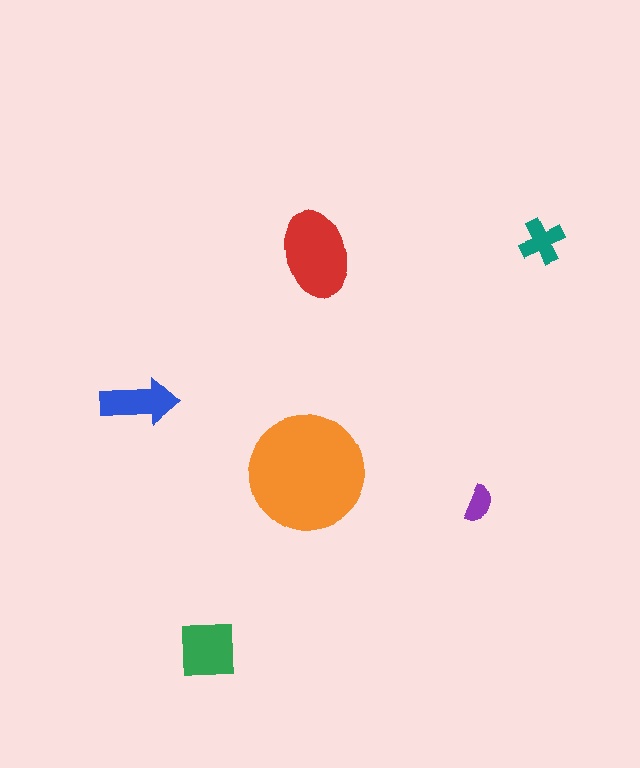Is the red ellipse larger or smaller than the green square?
Larger.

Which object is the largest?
The orange circle.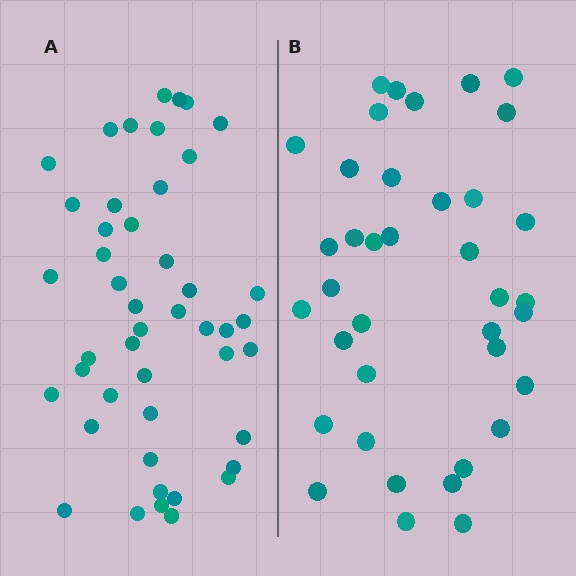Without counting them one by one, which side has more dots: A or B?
Region A (the left region) has more dots.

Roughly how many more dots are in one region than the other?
Region A has roughly 8 or so more dots than region B.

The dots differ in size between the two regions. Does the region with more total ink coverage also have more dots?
No. Region B has more total ink coverage because its dots are larger, but region A actually contains more individual dots. Total area can be misleading — the number of items is what matters here.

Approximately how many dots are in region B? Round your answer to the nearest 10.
About 40 dots. (The exact count is 38, which rounds to 40.)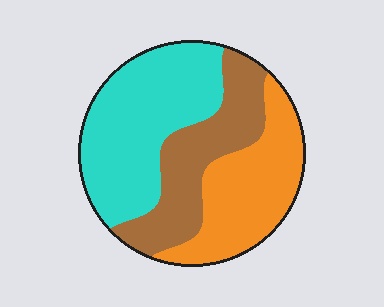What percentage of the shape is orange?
Orange covers roughly 30% of the shape.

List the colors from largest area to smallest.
From largest to smallest: cyan, orange, brown.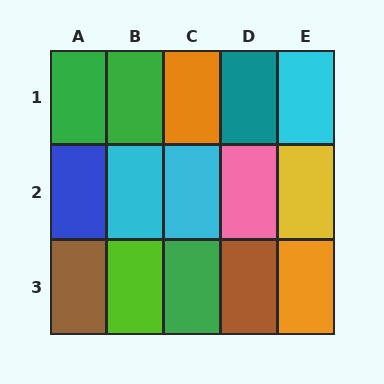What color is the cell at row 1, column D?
Teal.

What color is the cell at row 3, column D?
Brown.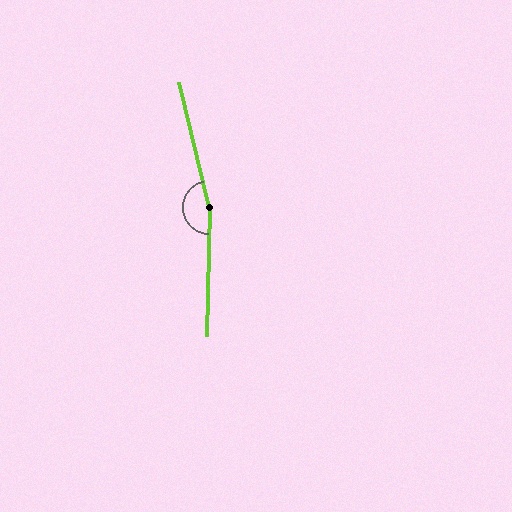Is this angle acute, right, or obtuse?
It is obtuse.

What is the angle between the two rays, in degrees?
Approximately 165 degrees.